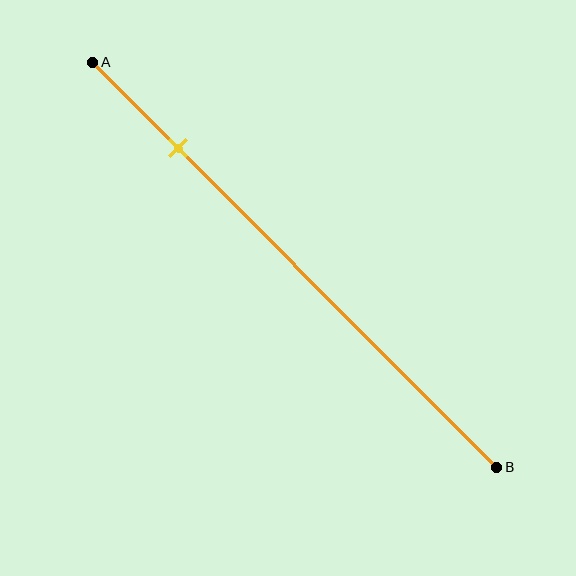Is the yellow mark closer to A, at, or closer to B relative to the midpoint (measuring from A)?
The yellow mark is closer to point A than the midpoint of segment AB.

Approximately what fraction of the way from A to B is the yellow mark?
The yellow mark is approximately 20% of the way from A to B.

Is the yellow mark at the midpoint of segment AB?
No, the mark is at about 20% from A, not at the 50% midpoint.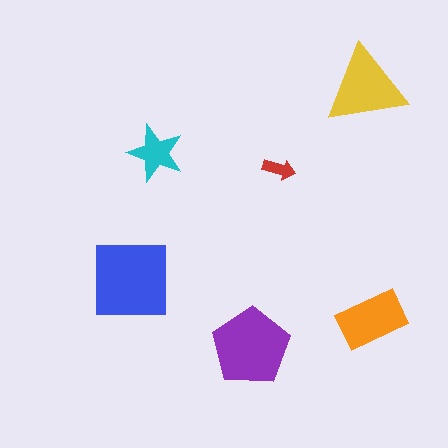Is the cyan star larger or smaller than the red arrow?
Larger.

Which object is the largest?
The blue square.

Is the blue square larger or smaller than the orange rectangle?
Larger.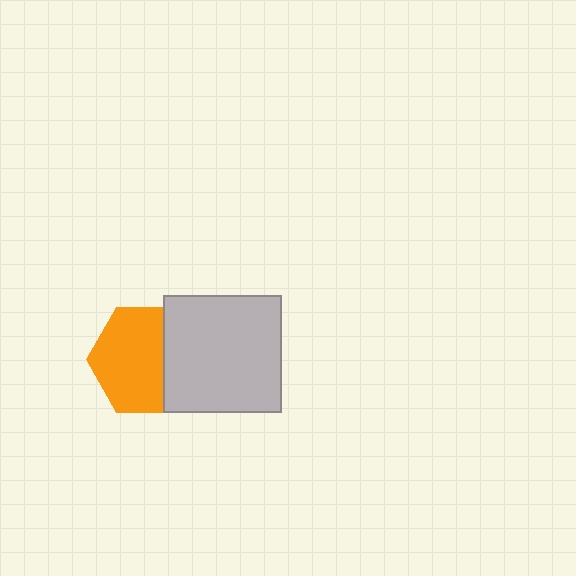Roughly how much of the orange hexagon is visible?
Most of it is visible (roughly 68%).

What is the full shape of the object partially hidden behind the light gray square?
The partially hidden object is an orange hexagon.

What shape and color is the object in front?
The object in front is a light gray square.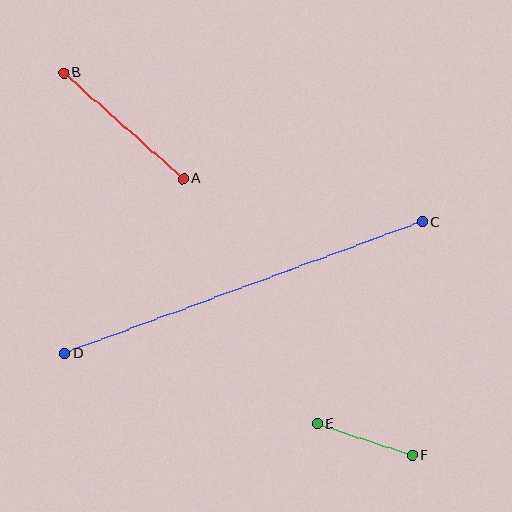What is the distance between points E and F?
The distance is approximately 100 pixels.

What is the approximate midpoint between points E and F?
The midpoint is at approximately (365, 440) pixels.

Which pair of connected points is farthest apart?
Points C and D are farthest apart.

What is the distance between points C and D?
The distance is approximately 381 pixels.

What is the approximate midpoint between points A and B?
The midpoint is at approximately (124, 126) pixels.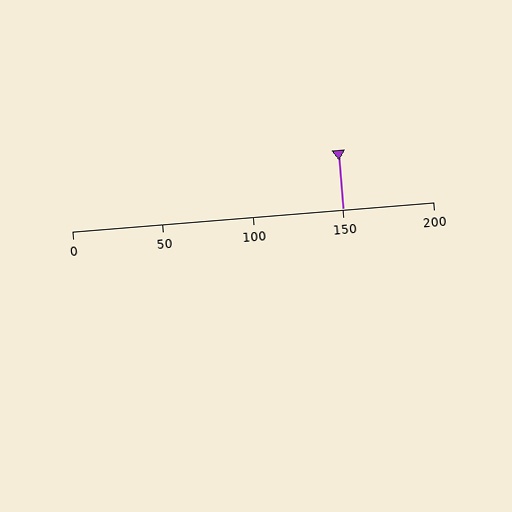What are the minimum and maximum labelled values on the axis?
The axis runs from 0 to 200.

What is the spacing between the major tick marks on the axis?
The major ticks are spaced 50 apart.